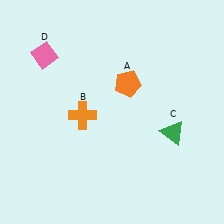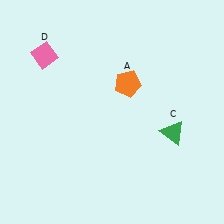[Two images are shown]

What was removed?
The orange cross (B) was removed in Image 2.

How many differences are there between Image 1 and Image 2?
There is 1 difference between the two images.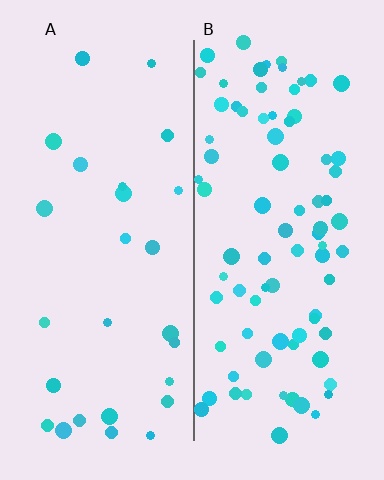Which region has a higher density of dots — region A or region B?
B (the right).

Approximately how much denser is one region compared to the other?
Approximately 3.1× — region B over region A.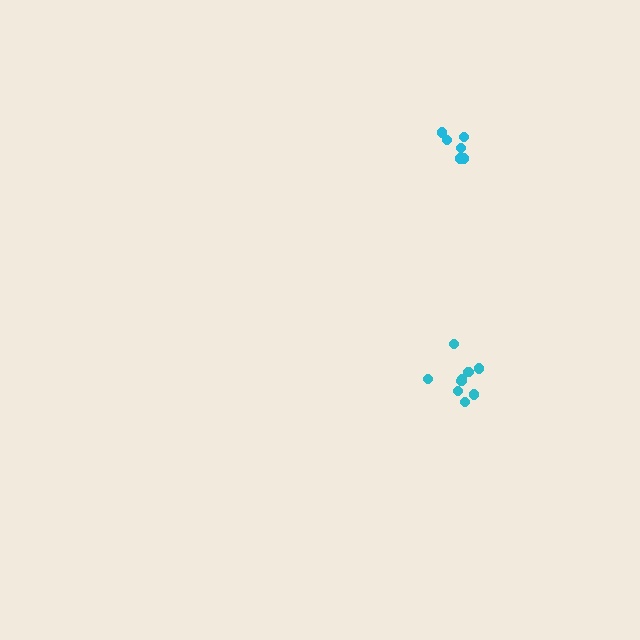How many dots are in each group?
Group 1: 6 dots, Group 2: 9 dots (15 total).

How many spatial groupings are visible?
There are 2 spatial groupings.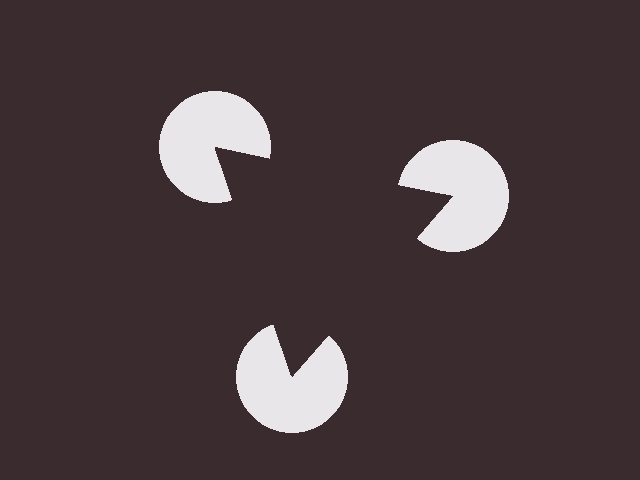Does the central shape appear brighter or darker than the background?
It typically appears slightly darker than the background, even though no actual brightness change is drawn.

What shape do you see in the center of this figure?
An illusory triangle — its edges are inferred from the aligned wedge cuts in the pac-man discs, not physically drawn.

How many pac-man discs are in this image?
There are 3 — one at each vertex of the illusory triangle.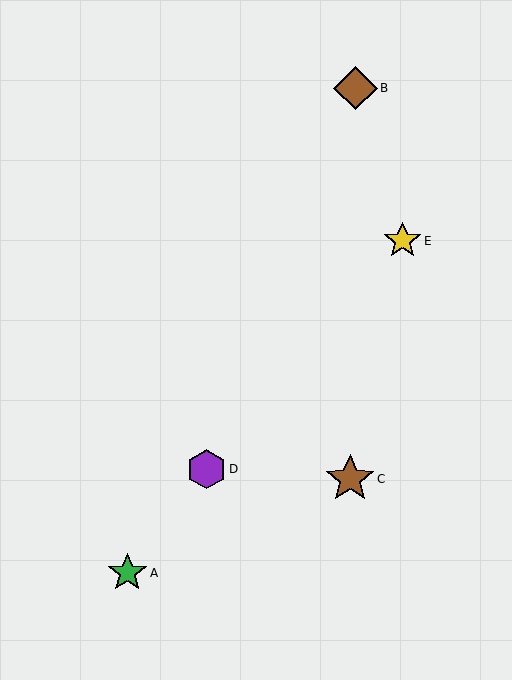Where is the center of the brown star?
The center of the brown star is at (350, 479).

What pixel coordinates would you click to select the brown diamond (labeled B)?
Click at (356, 88) to select the brown diamond B.